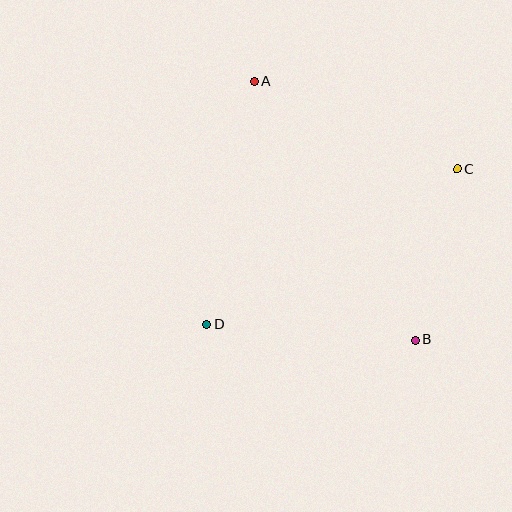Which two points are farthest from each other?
Points A and B are farthest from each other.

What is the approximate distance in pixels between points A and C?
The distance between A and C is approximately 221 pixels.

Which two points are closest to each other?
Points B and C are closest to each other.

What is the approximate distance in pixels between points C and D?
The distance between C and D is approximately 295 pixels.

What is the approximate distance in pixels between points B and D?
The distance between B and D is approximately 210 pixels.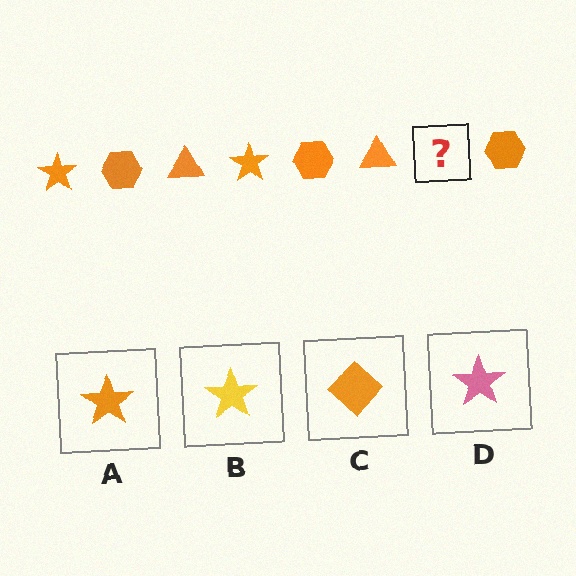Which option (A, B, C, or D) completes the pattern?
A.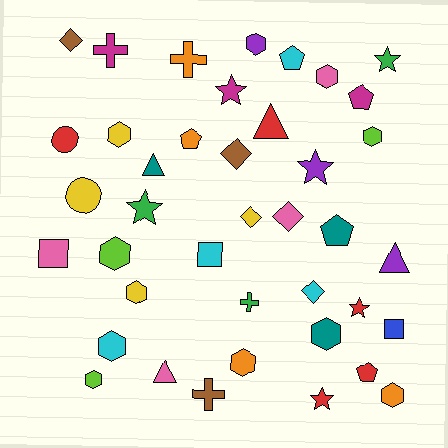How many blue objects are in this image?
There is 1 blue object.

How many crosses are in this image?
There are 4 crosses.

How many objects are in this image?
There are 40 objects.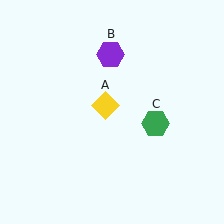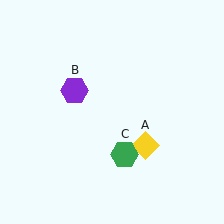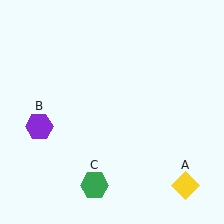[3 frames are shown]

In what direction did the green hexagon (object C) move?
The green hexagon (object C) moved down and to the left.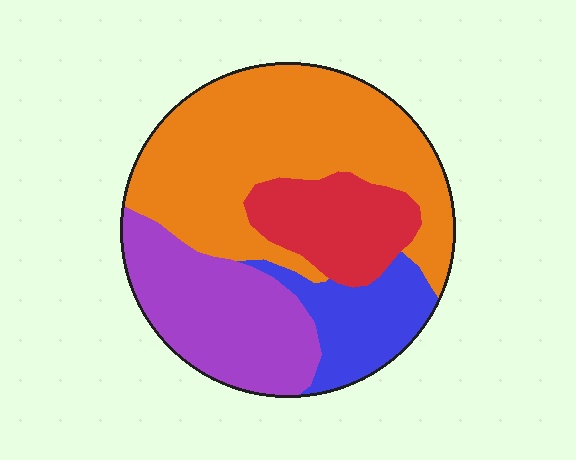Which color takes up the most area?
Orange, at roughly 45%.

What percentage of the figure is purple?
Purple covers about 25% of the figure.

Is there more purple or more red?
Purple.